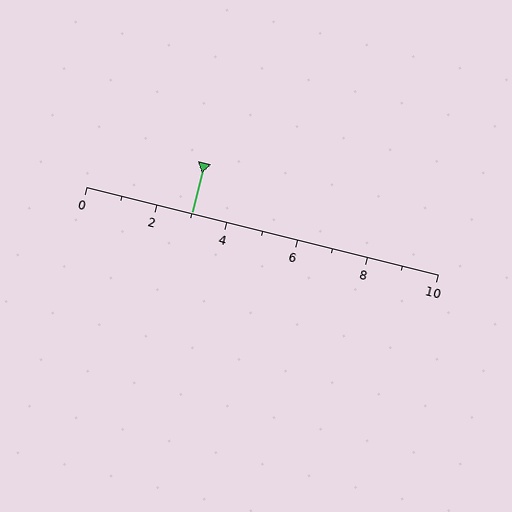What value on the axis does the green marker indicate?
The marker indicates approximately 3.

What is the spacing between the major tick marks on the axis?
The major ticks are spaced 2 apart.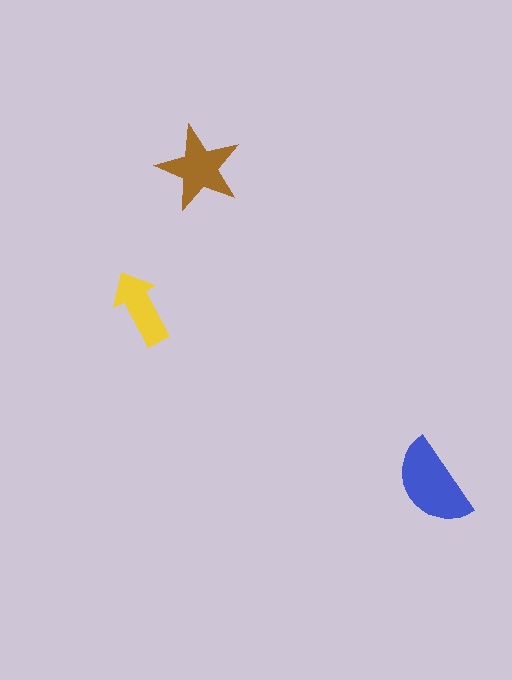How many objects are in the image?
There are 3 objects in the image.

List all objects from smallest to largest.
The yellow arrow, the brown star, the blue semicircle.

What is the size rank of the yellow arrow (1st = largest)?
3rd.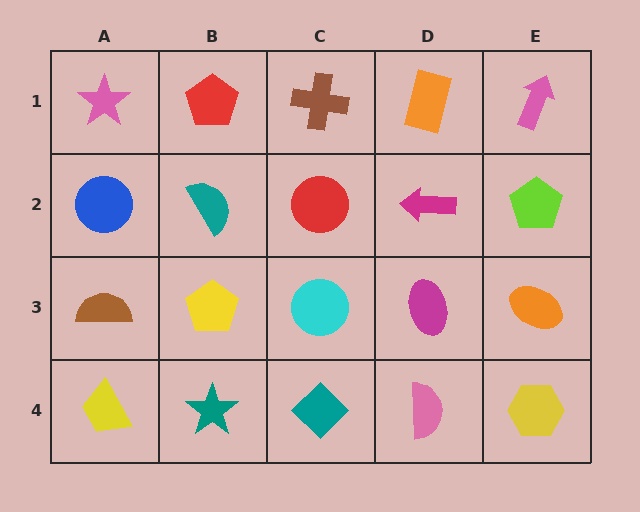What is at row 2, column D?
A magenta arrow.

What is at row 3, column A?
A brown semicircle.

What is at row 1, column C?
A brown cross.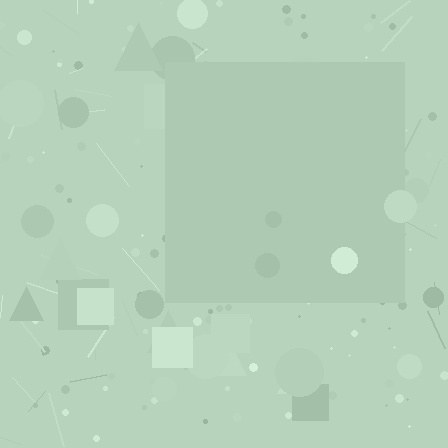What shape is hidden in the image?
A square is hidden in the image.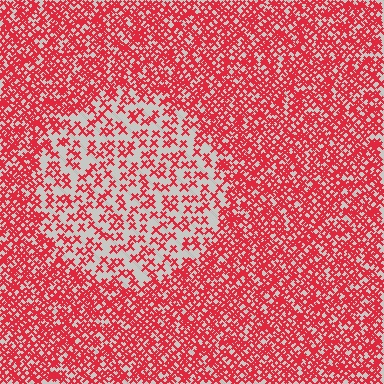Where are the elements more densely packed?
The elements are more densely packed outside the circle boundary.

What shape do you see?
I see a circle.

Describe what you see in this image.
The image contains small red elements arranged at two different densities. A circle-shaped region is visible where the elements are less densely packed than the surrounding area.